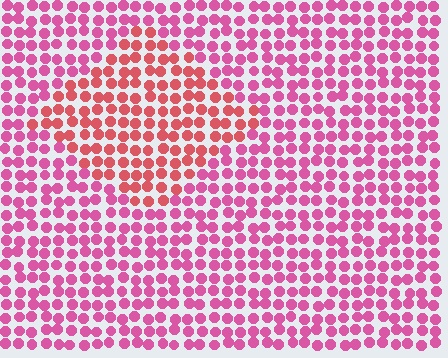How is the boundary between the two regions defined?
The boundary is defined purely by a slight shift in hue (about 30 degrees). Spacing, size, and orientation are identical on both sides.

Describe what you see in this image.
The image is filled with small pink elements in a uniform arrangement. A diamond-shaped region is visible where the elements are tinted to a slightly different hue, forming a subtle color boundary.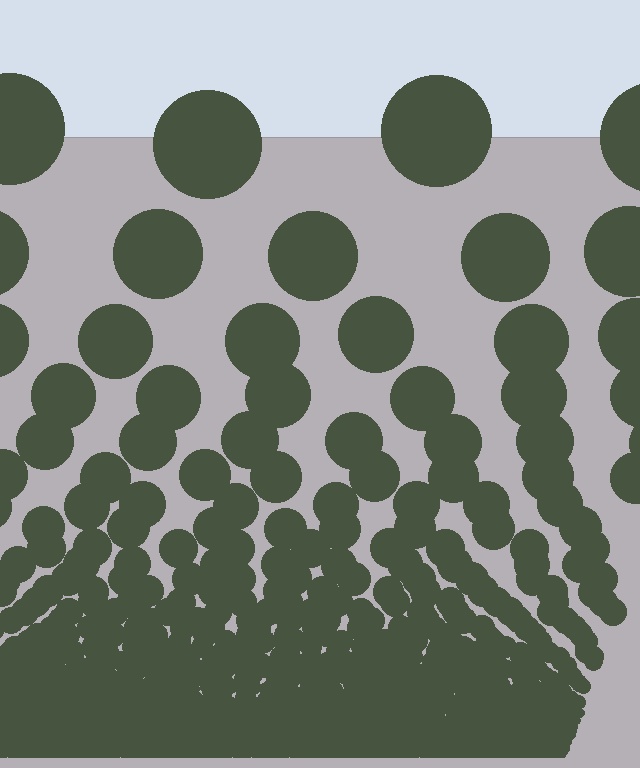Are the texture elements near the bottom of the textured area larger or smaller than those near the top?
Smaller. The gradient is inverted — elements near the bottom are smaller and denser.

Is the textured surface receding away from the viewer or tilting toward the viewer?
The surface appears to tilt toward the viewer. Texture elements get larger and sparser toward the top.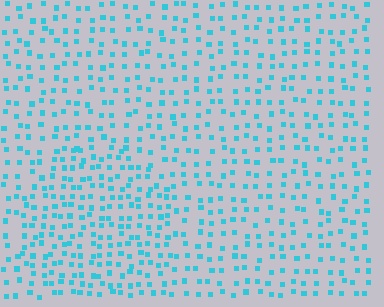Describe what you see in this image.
The image contains small cyan elements arranged at two different densities. A circle-shaped region is visible where the elements are more densely packed than the surrounding area.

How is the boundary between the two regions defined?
The boundary is defined by a change in element density (approximately 1.6x ratio). All elements are the same color, size, and shape.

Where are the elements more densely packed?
The elements are more densely packed inside the circle boundary.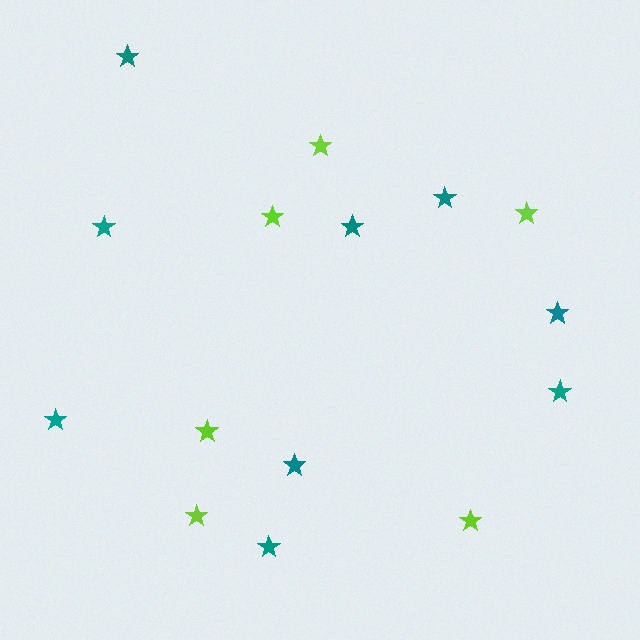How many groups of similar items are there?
There are 2 groups: one group of lime stars (6) and one group of teal stars (9).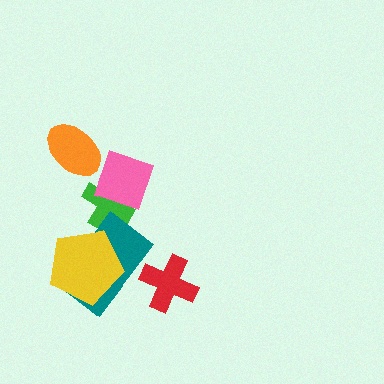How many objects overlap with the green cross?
2 objects overlap with the green cross.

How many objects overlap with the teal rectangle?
2 objects overlap with the teal rectangle.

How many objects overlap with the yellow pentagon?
1 object overlaps with the yellow pentagon.